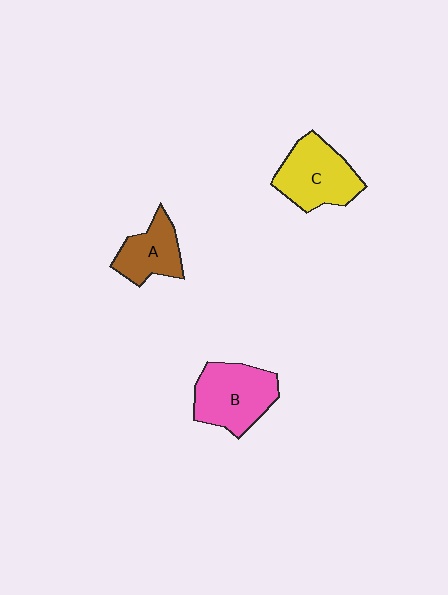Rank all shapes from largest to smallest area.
From largest to smallest: B (pink), C (yellow), A (brown).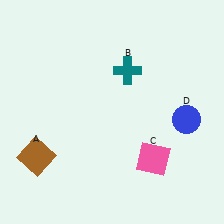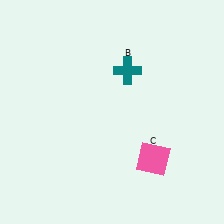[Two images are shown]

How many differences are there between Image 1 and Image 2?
There are 2 differences between the two images.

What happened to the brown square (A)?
The brown square (A) was removed in Image 2. It was in the bottom-left area of Image 1.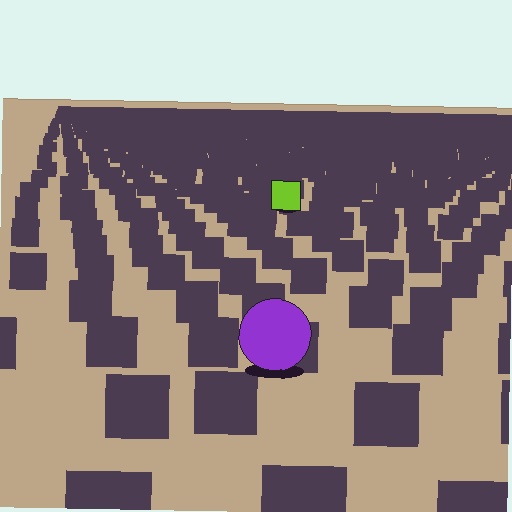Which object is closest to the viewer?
The purple circle is closest. The texture marks near it are larger and more spread out.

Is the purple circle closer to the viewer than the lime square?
Yes. The purple circle is closer — you can tell from the texture gradient: the ground texture is coarser near it.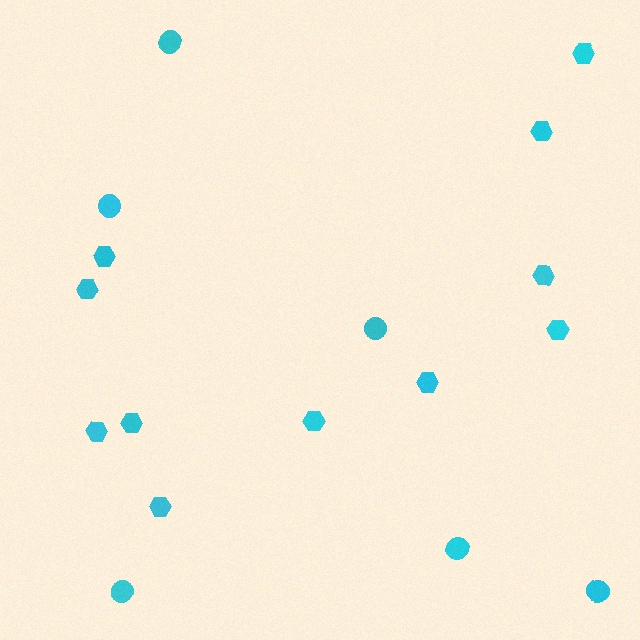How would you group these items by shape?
There are 2 groups: one group of hexagons (11) and one group of circles (6).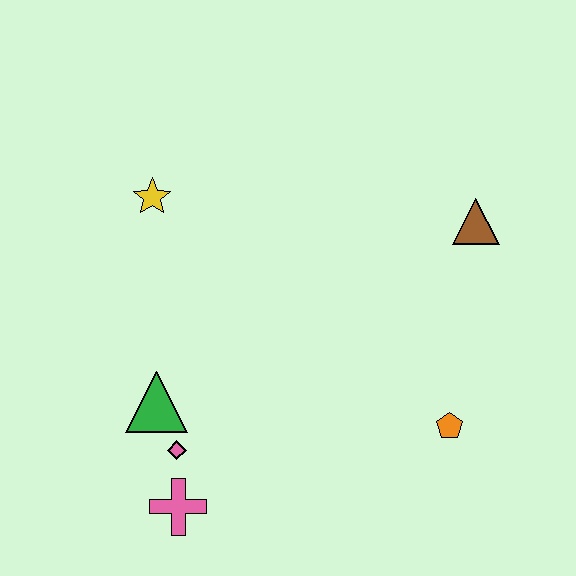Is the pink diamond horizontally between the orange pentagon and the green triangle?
Yes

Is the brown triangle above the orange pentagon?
Yes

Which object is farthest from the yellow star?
The orange pentagon is farthest from the yellow star.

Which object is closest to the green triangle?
The pink diamond is closest to the green triangle.